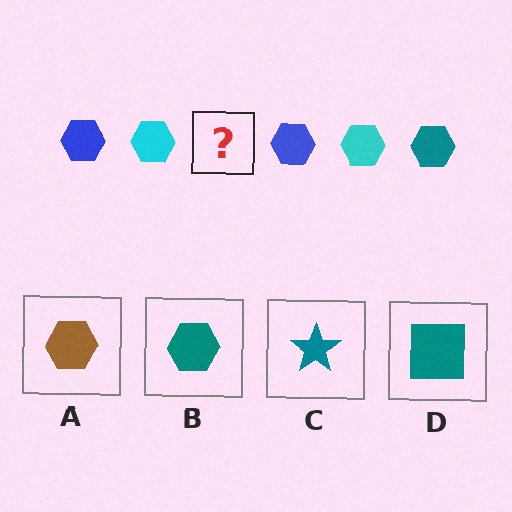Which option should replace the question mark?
Option B.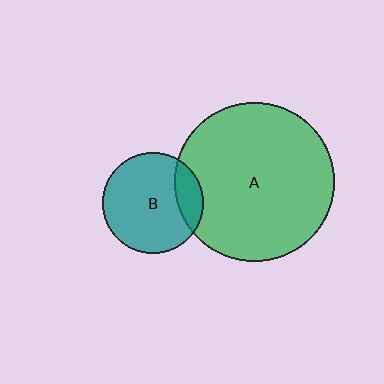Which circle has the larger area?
Circle A (green).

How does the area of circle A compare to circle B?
Approximately 2.5 times.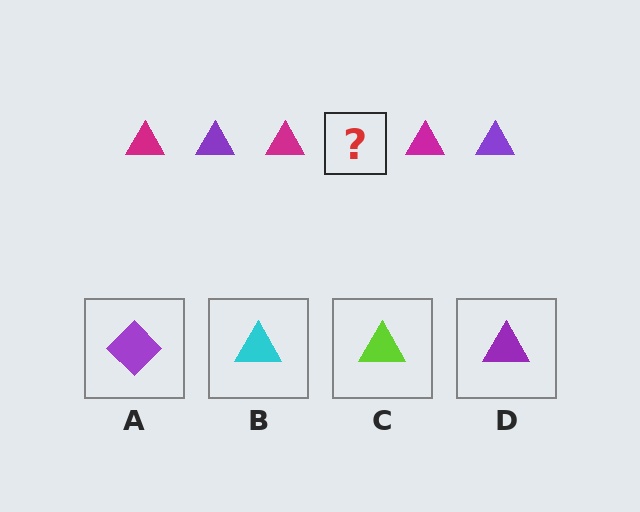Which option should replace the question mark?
Option D.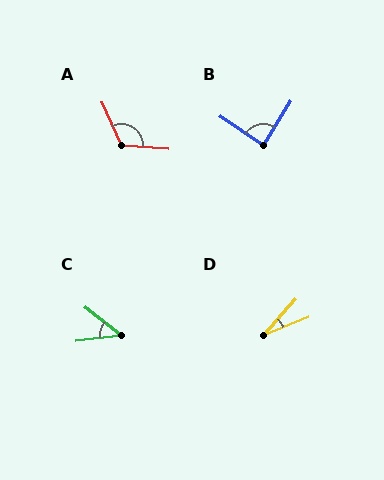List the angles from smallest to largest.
D (26°), C (45°), B (87°), A (119°).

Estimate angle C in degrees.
Approximately 45 degrees.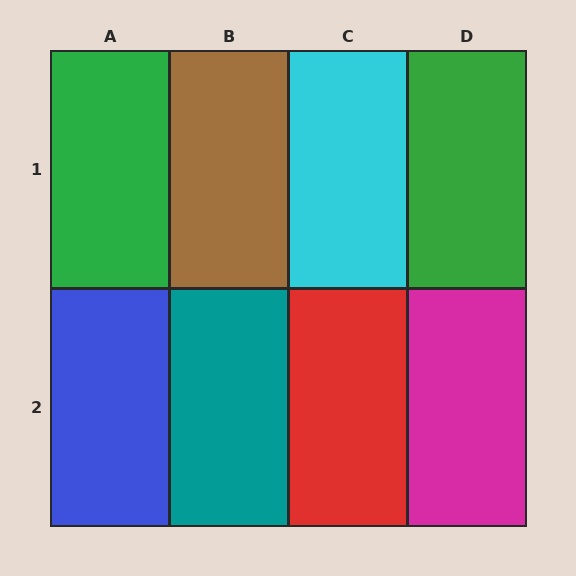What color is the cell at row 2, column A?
Blue.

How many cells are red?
1 cell is red.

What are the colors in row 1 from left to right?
Green, brown, cyan, green.